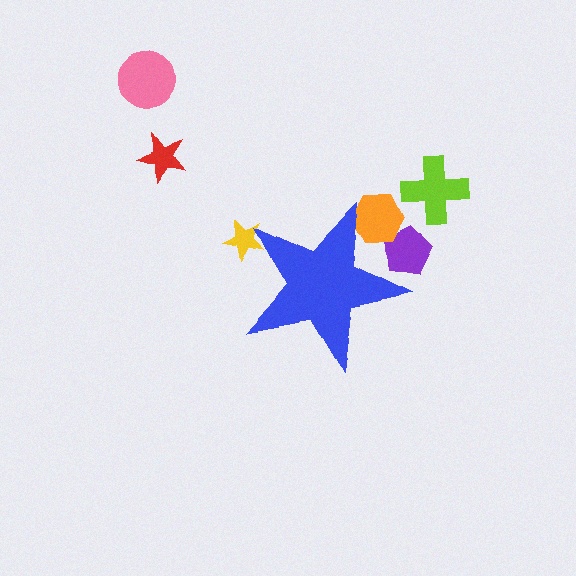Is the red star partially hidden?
No, the red star is fully visible.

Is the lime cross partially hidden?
No, the lime cross is fully visible.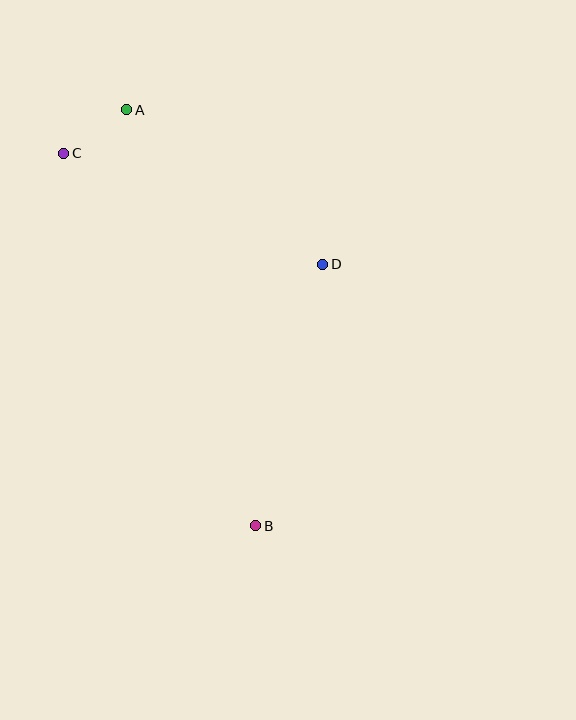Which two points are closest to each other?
Points A and C are closest to each other.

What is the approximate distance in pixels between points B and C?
The distance between B and C is approximately 419 pixels.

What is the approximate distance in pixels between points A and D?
The distance between A and D is approximately 249 pixels.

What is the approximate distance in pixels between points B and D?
The distance between B and D is approximately 270 pixels.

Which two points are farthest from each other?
Points A and B are farthest from each other.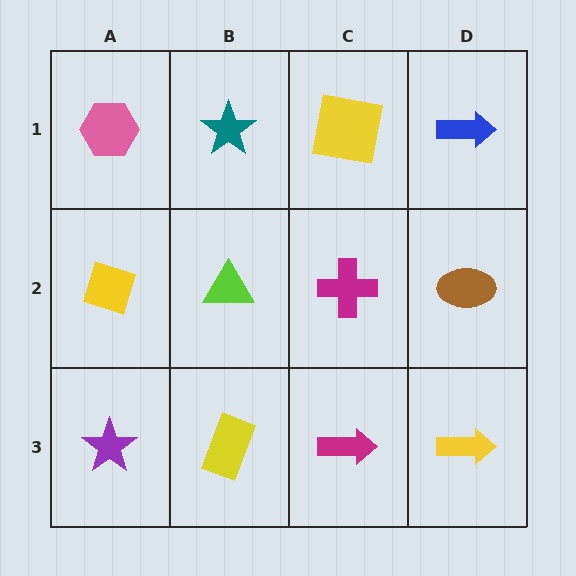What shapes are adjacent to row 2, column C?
A yellow square (row 1, column C), a magenta arrow (row 3, column C), a lime triangle (row 2, column B), a brown ellipse (row 2, column D).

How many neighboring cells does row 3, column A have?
2.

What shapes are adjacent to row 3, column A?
A yellow diamond (row 2, column A), a yellow rectangle (row 3, column B).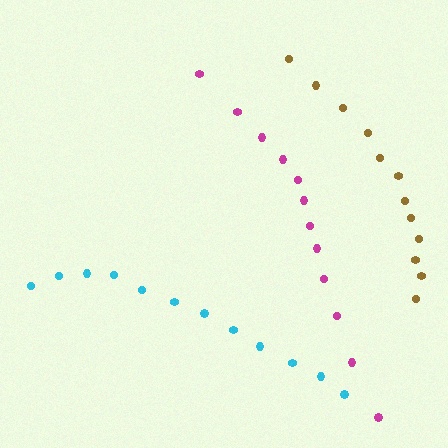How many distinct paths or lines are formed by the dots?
There are 3 distinct paths.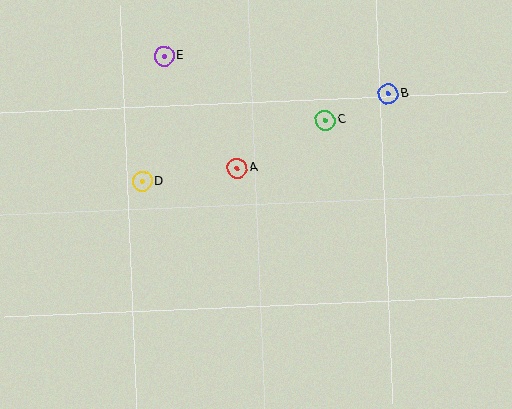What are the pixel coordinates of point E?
Point E is at (164, 56).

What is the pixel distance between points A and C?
The distance between A and C is 100 pixels.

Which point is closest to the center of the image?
Point A at (237, 168) is closest to the center.